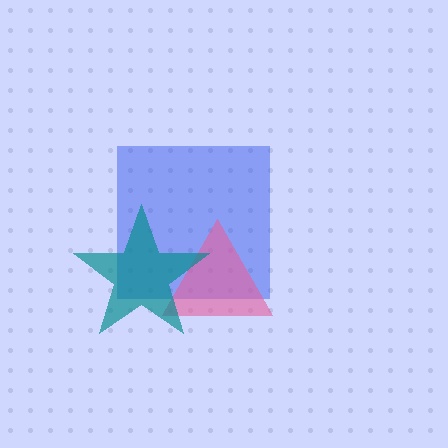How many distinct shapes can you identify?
There are 3 distinct shapes: a blue square, a pink triangle, a teal star.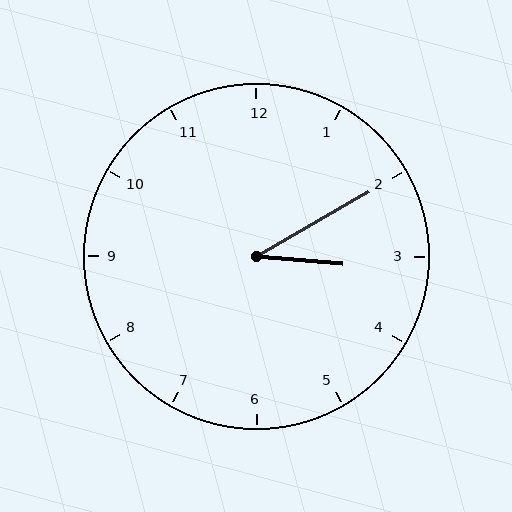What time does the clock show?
3:10.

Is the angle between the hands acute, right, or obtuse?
It is acute.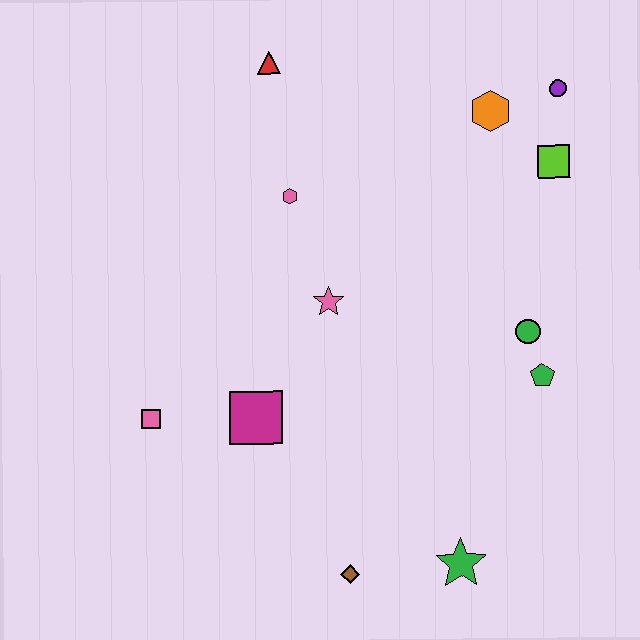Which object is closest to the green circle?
The green pentagon is closest to the green circle.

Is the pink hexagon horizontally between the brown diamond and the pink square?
Yes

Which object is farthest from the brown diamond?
The purple circle is farthest from the brown diamond.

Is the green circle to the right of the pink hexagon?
Yes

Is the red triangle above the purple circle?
Yes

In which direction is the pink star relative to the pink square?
The pink star is to the right of the pink square.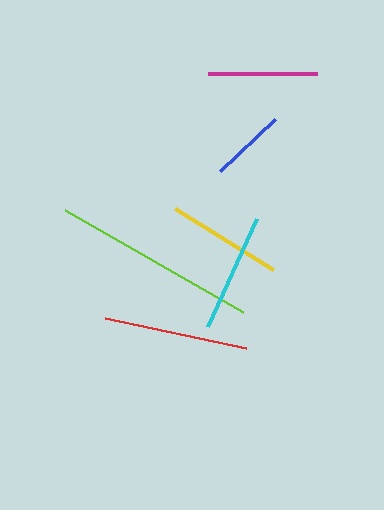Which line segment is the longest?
The lime line is the longest at approximately 205 pixels.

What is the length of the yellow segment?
The yellow segment is approximately 115 pixels long.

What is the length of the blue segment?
The blue segment is approximately 75 pixels long.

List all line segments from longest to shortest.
From longest to shortest: lime, red, cyan, yellow, magenta, blue.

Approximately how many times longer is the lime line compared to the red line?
The lime line is approximately 1.4 times the length of the red line.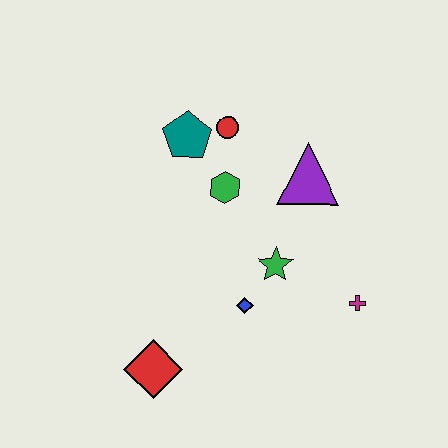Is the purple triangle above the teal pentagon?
No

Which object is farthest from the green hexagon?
The red diamond is farthest from the green hexagon.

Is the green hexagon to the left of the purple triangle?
Yes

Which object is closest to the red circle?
The teal pentagon is closest to the red circle.